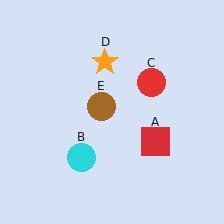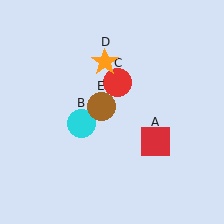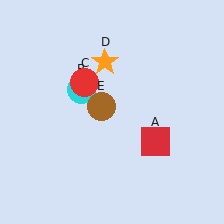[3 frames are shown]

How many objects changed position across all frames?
2 objects changed position: cyan circle (object B), red circle (object C).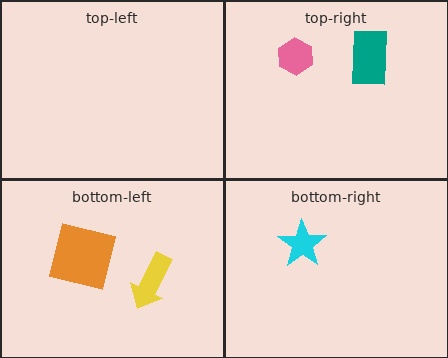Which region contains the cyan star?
The bottom-right region.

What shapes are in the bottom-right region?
The cyan star.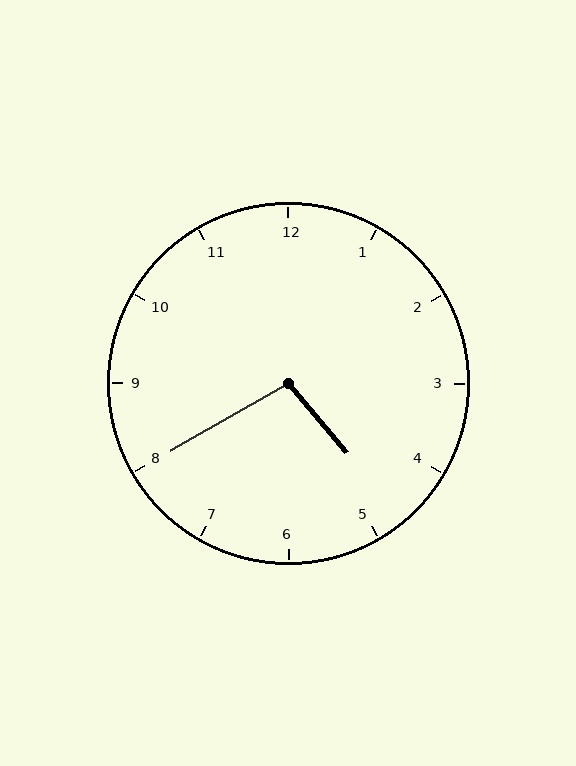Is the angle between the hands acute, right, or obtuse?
It is obtuse.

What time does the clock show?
4:40.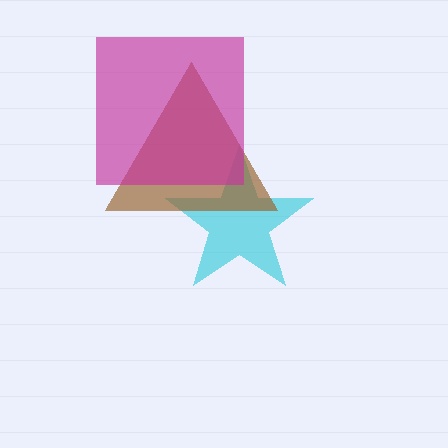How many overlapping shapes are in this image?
There are 3 overlapping shapes in the image.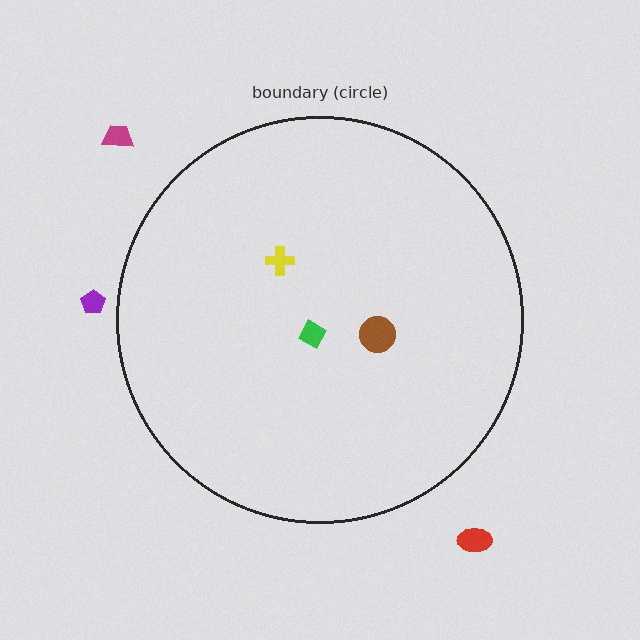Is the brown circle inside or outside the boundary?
Inside.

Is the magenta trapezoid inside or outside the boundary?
Outside.